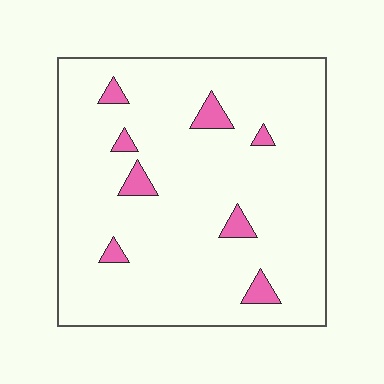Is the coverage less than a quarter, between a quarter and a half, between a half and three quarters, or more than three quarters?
Less than a quarter.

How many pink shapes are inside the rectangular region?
8.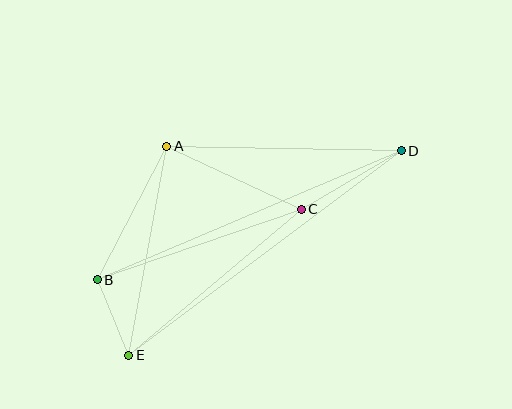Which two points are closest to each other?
Points B and E are closest to each other.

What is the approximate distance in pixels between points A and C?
The distance between A and C is approximately 148 pixels.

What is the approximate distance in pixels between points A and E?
The distance between A and E is approximately 213 pixels.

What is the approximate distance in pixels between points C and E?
The distance between C and E is approximately 226 pixels.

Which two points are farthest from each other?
Points D and E are farthest from each other.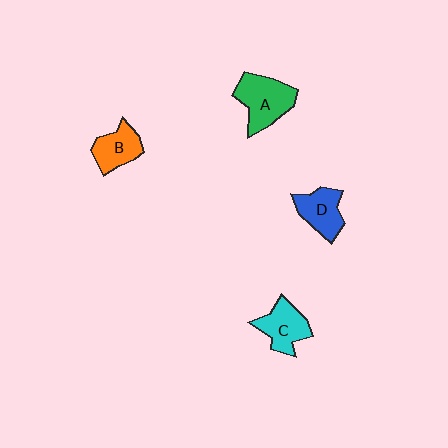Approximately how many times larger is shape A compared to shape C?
Approximately 1.3 times.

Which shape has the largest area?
Shape A (green).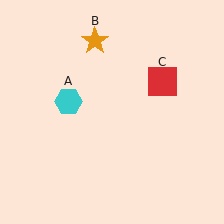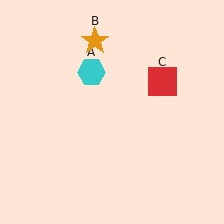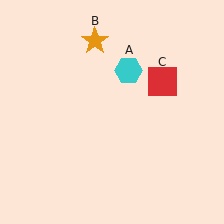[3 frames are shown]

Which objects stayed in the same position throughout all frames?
Orange star (object B) and red square (object C) remained stationary.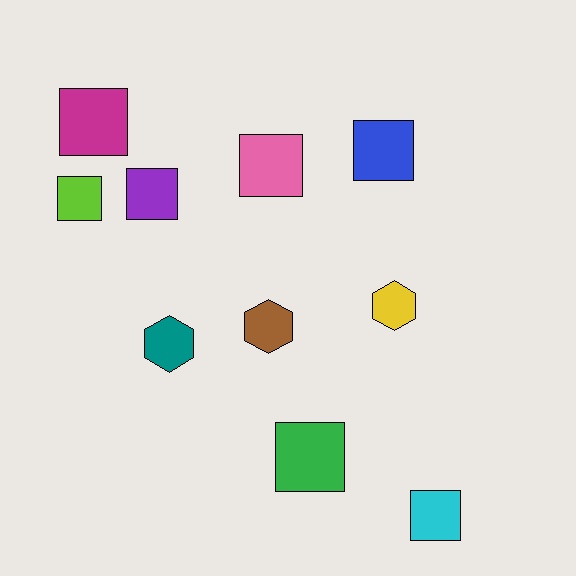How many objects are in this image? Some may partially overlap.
There are 10 objects.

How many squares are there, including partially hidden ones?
There are 7 squares.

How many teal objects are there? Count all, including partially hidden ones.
There is 1 teal object.